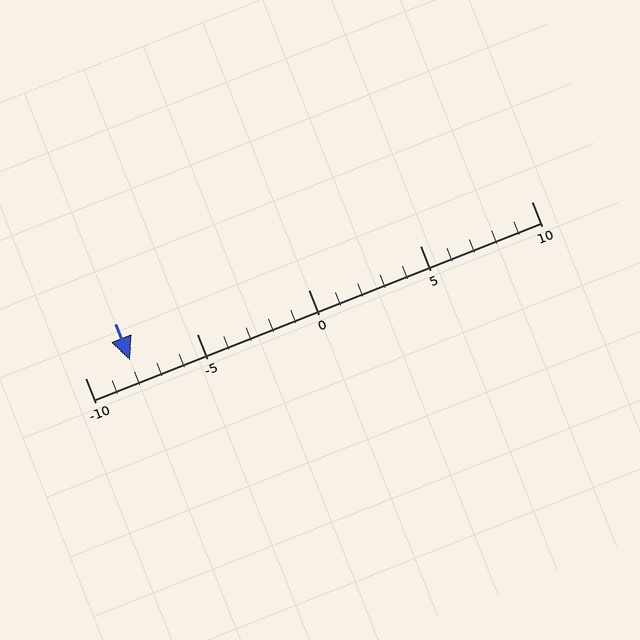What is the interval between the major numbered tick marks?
The major tick marks are spaced 5 units apart.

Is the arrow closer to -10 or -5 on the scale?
The arrow is closer to -10.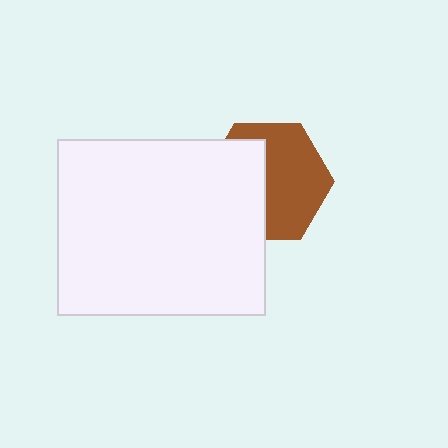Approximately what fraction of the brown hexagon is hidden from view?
Roughly 43% of the brown hexagon is hidden behind the white rectangle.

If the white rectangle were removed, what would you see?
You would see the complete brown hexagon.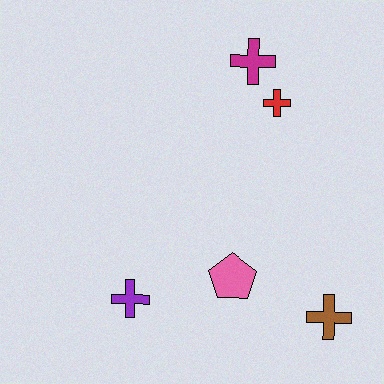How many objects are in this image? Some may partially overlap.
There are 5 objects.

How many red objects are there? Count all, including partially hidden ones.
There is 1 red object.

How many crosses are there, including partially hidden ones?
There are 4 crosses.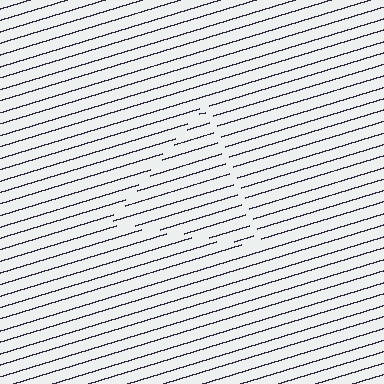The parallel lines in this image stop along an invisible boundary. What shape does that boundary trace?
An illusory triangle. The interior of the shape contains the same grating, shifted by half a period — the contour is defined by the phase discontinuity where line-ends from the inner and outer gratings abut.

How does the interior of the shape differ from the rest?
The interior of the shape contains the same grating, shifted by half a period — the contour is defined by the phase discontinuity where line-ends from the inner and outer gratings abut.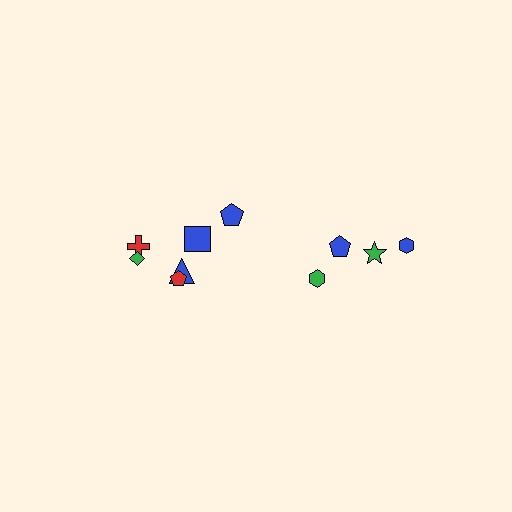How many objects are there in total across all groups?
There are 10 objects.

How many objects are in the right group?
There are 4 objects.